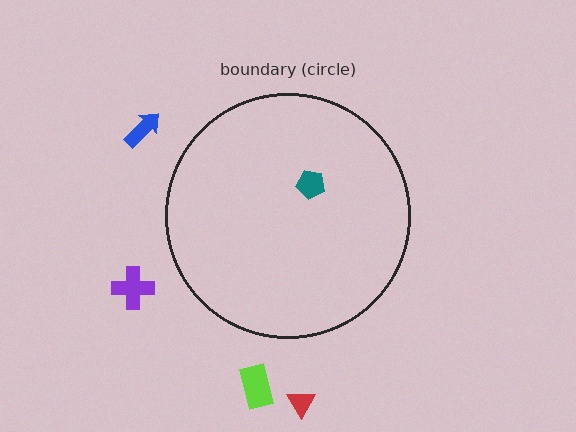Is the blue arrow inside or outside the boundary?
Outside.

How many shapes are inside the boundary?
1 inside, 4 outside.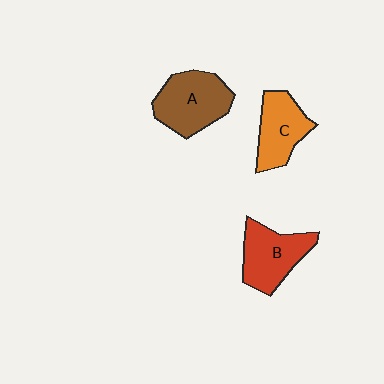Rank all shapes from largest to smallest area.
From largest to smallest: A (brown), B (red), C (orange).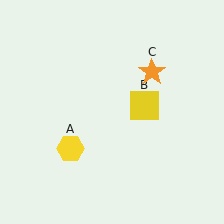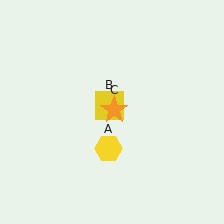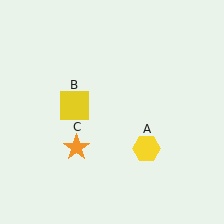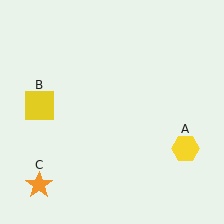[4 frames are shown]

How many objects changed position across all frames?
3 objects changed position: yellow hexagon (object A), yellow square (object B), orange star (object C).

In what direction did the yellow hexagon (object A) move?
The yellow hexagon (object A) moved right.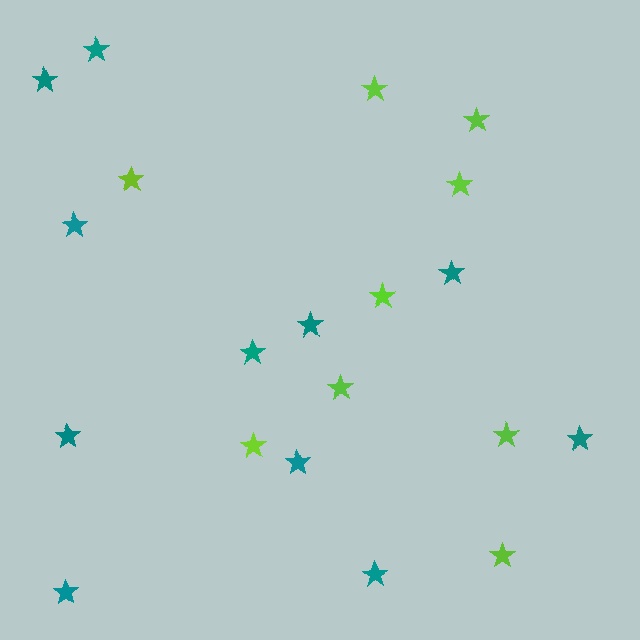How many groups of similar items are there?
There are 2 groups: one group of teal stars (11) and one group of lime stars (9).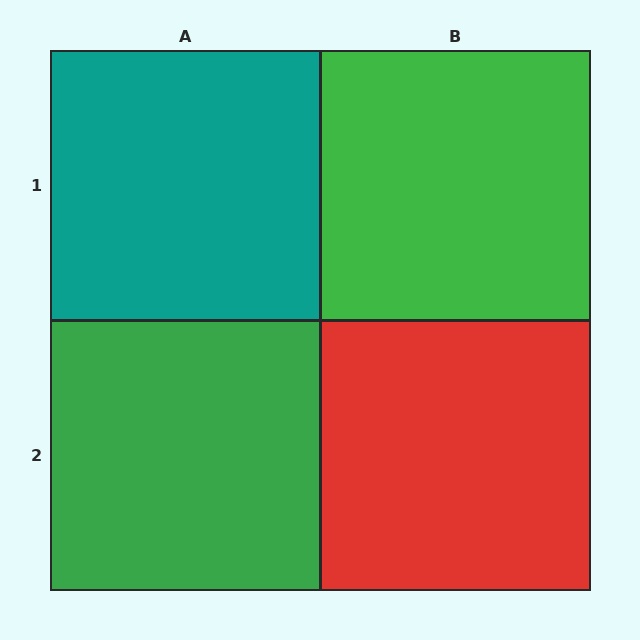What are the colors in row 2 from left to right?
Green, red.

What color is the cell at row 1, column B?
Green.